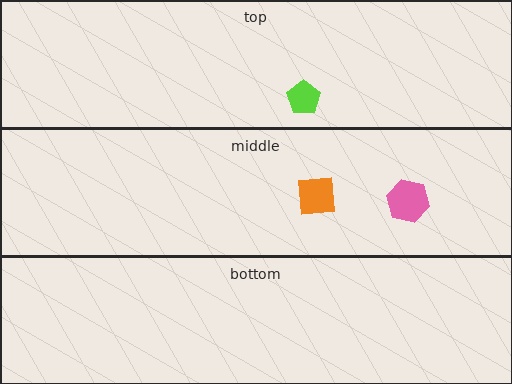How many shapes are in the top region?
1.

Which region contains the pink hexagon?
The middle region.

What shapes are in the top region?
The lime pentagon.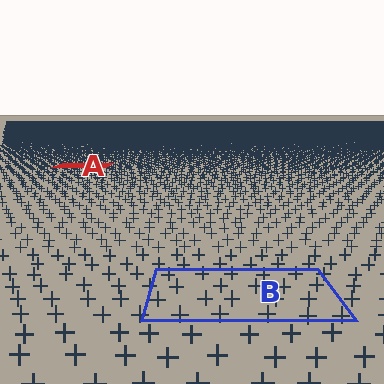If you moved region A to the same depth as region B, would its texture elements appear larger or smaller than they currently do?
They would appear larger. At a closer depth, the same texture elements are projected at a bigger on-screen size.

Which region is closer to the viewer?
Region B is closer. The texture elements there are larger and more spread out.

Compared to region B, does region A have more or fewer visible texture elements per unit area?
Region A has more texture elements per unit area — they are packed more densely because it is farther away.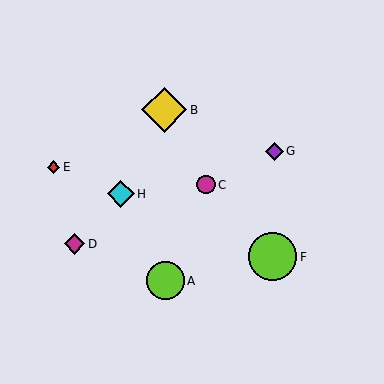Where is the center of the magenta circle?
The center of the magenta circle is at (206, 185).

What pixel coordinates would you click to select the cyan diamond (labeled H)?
Click at (121, 194) to select the cyan diamond H.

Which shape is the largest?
The lime circle (labeled F) is the largest.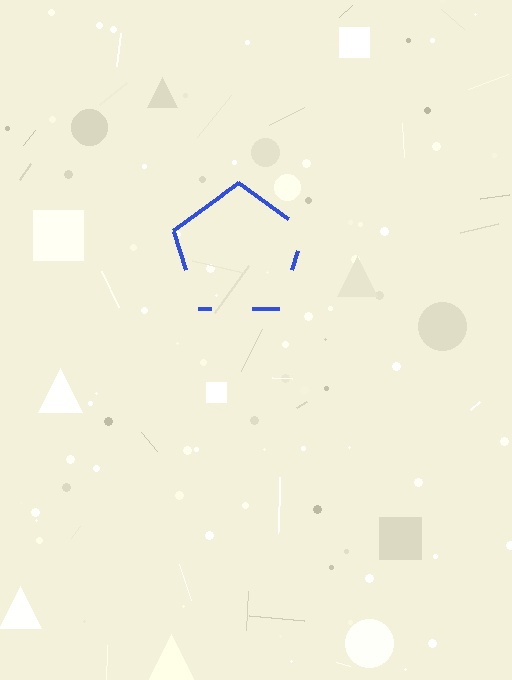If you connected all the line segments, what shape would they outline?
They would outline a pentagon.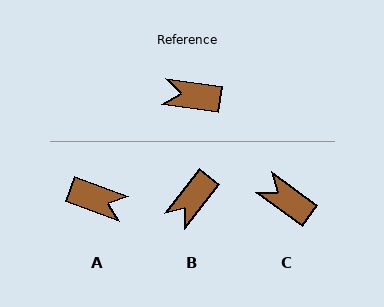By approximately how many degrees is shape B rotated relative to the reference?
Approximately 60 degrees counter-clockwise.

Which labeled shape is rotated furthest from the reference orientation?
A, about 168 degrees away.